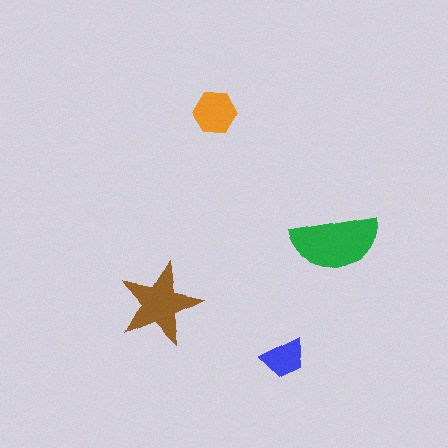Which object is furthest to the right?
The green semicircle is rightmost.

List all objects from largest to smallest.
The green semicircle, the brown star, the orange hexagon, the blue trapezoid.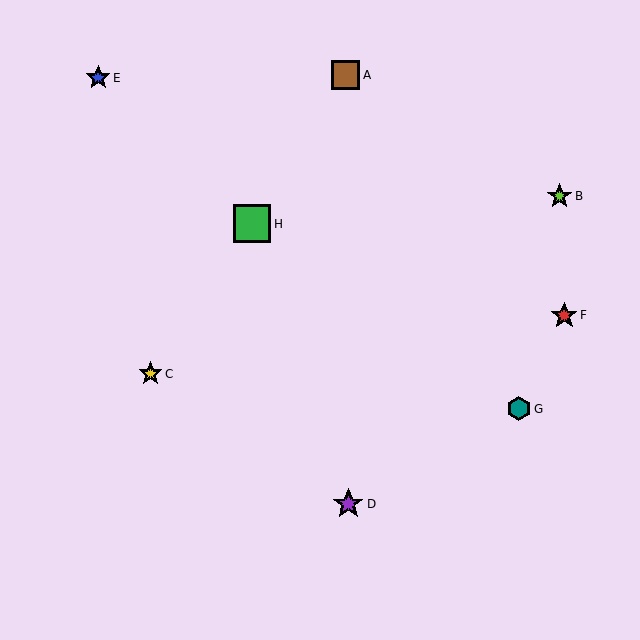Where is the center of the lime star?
The center of the lime star is at (560, 196).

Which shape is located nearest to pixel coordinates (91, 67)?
The blue star (labeled E) at (98, 78) is nearest to that location.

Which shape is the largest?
The green square (labeled H) is the largest.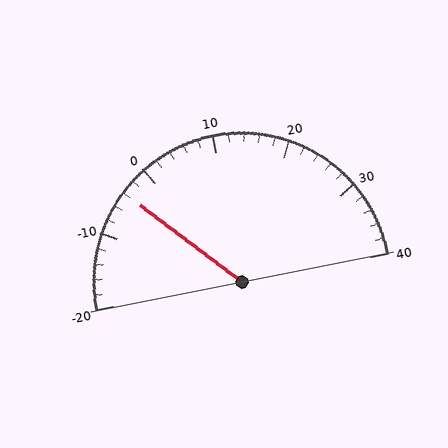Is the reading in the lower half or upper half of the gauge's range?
The reading is in the lower half of the range (-20 to 40).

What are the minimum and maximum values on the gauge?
The gauge ranges from -20 to 40.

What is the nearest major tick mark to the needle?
The nearest major tick mark is 0.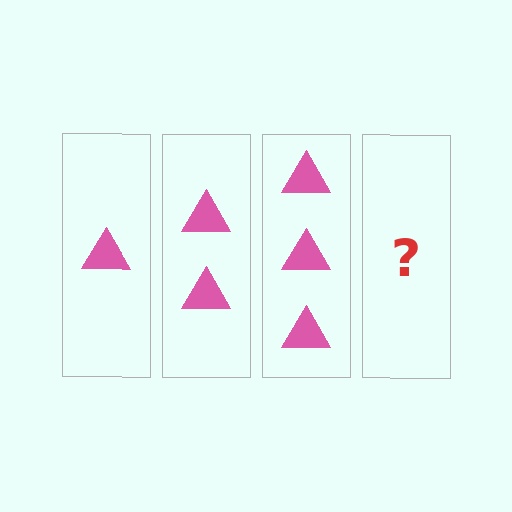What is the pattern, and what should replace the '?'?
The pattern is that each step adds one more triangle. The '?' should be 4 triangles.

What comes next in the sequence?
The next element should be 4 triangles.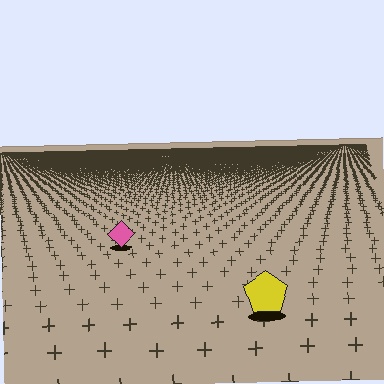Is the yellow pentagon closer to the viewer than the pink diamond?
Yes. The yellow pentagon is closer — you can tell from the texture gradient: the ground texture is coarser near it.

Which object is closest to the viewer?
The yellow pentagon is closest. The texture marks near it are larger and more spread out.